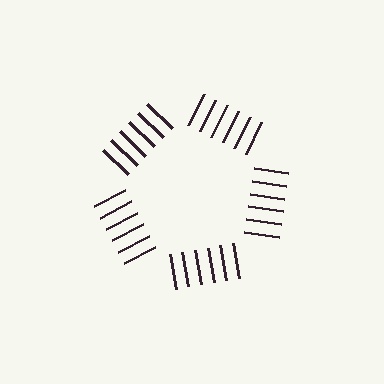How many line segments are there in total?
30 — 6 along each of the 5 edges.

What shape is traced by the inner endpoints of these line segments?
An illusory pentagon — the line segments terminate on its edges but no continuous stroke is drawn.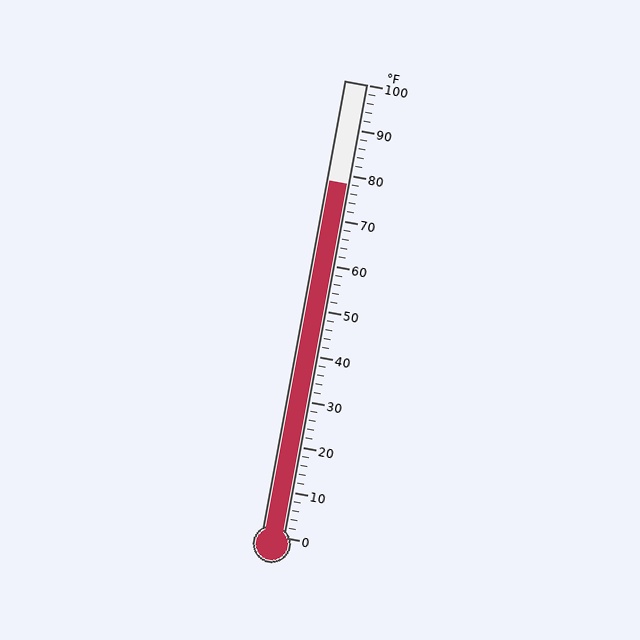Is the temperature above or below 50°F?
The temperature is above 50°F.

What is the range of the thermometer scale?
The thermometer scale ranges from 0°F to 100°F.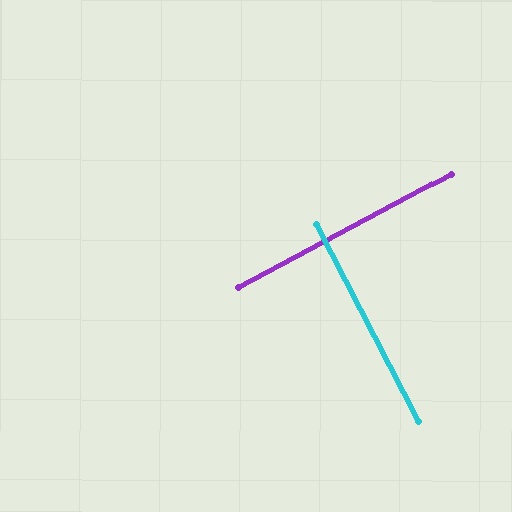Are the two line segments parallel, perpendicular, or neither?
Perpendicular — they meet at approximately 89°.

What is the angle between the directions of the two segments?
Approximately 89 degrees.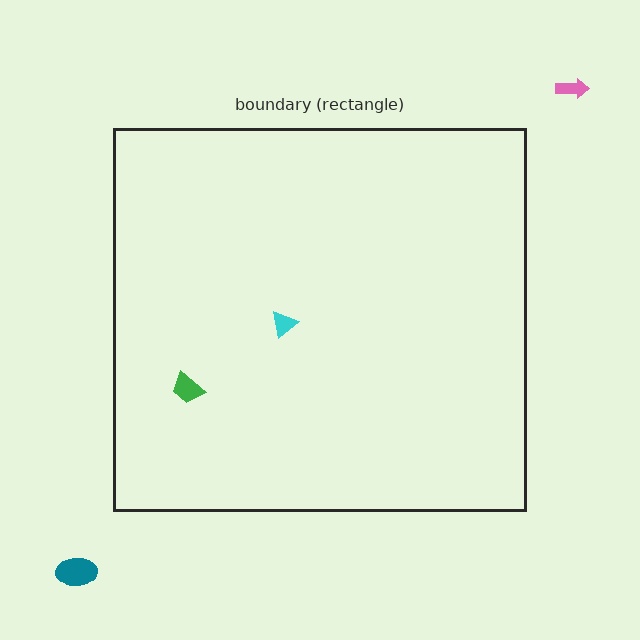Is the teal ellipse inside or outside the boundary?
Outside.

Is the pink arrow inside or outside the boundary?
Outside.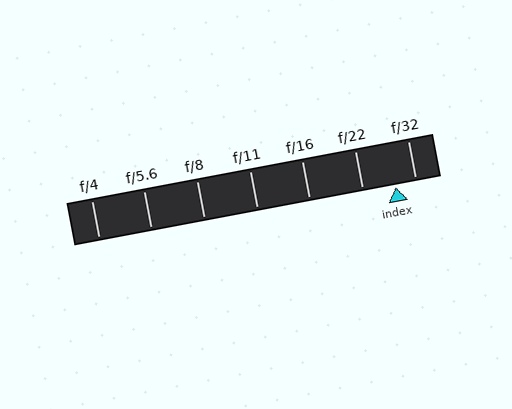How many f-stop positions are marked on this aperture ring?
There are 7 f-stop positions marked.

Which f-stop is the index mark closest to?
The index mark is closest to f/32.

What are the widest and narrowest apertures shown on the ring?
The widest aperture shown is f/4 and the narrowest is f/32.